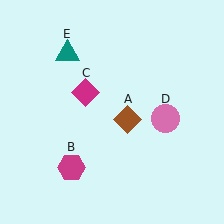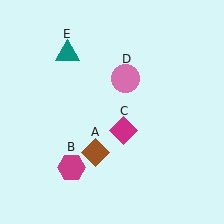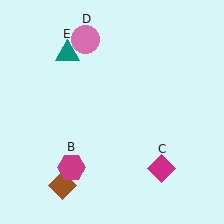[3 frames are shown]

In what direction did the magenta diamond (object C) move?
The magenta diamond (object C) moved down and to the right.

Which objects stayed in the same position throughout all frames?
Magenta hexagon (object B) and teal triangle (object E) remained stationary.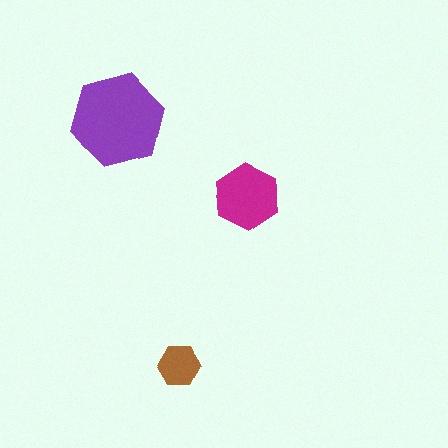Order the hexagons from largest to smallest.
the purple one, the magenta one, the brown one.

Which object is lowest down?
The brown hexagon is bottommost.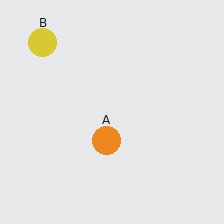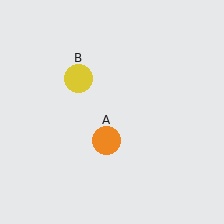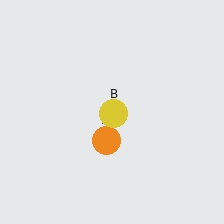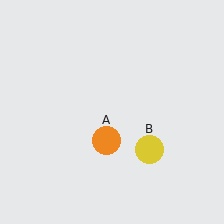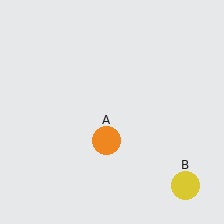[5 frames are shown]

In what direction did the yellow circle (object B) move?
The yellow circle (object B) moved down and to the right.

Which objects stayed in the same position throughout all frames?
Orange circle (object A) remained stationary.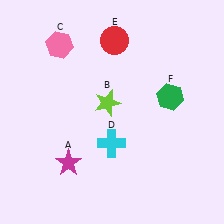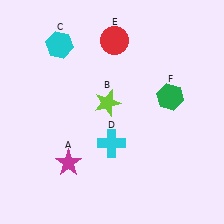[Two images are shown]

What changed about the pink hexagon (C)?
In Image 1, C is pink. In Image 2, it changed to cyan.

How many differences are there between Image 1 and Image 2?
There is 1 difference between the two images.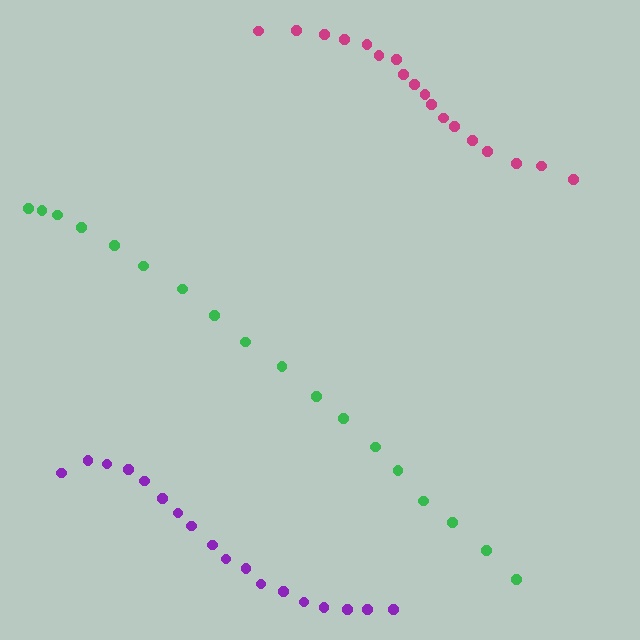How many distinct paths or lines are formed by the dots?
There are 3 distinct paths.